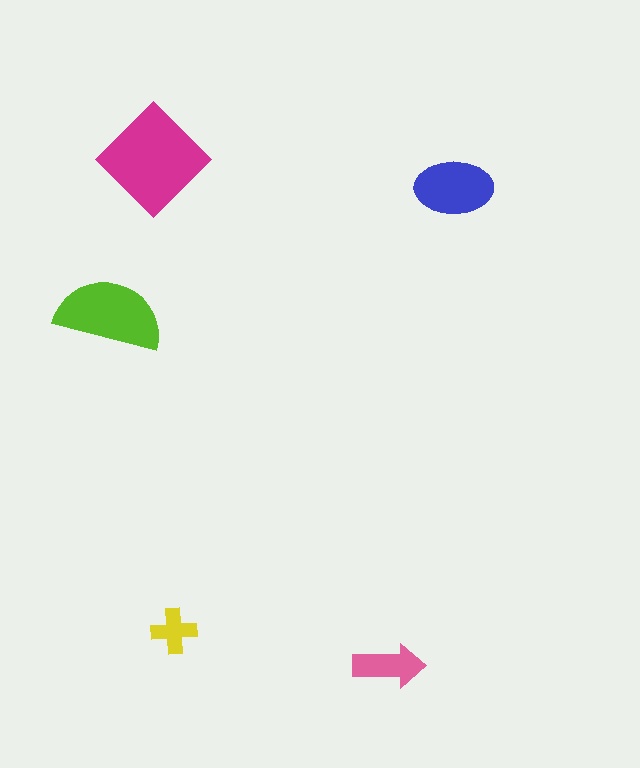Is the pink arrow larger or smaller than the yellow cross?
Larger.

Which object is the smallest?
The yellow cross.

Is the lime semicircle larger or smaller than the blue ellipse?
Larger.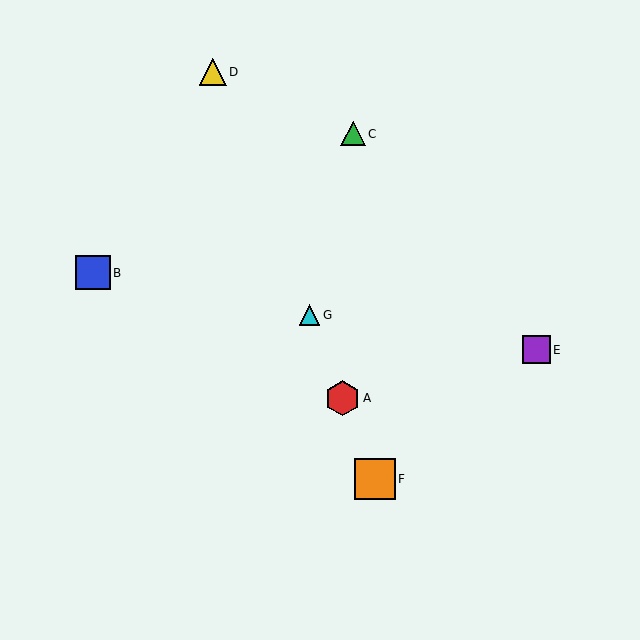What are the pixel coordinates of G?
Object G is at (309, 315).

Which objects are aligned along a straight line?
Objects A, D, F, G are aligned along a straight line.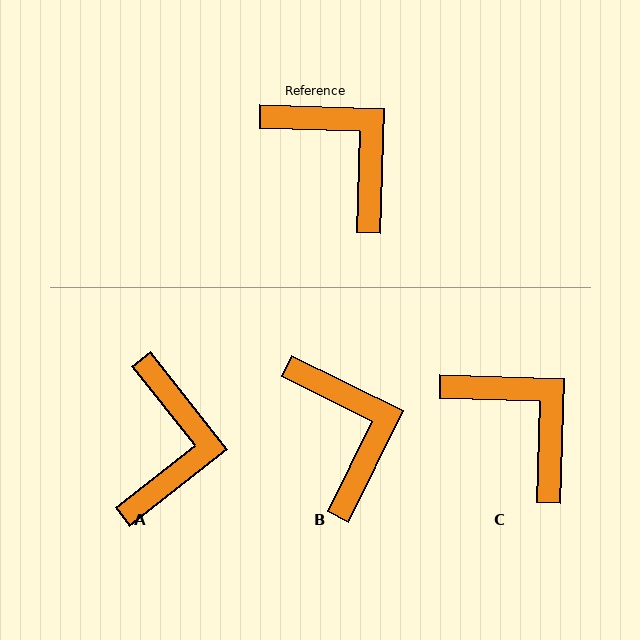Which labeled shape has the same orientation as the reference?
C.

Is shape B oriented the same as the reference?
No, it is off by about 24 degrees.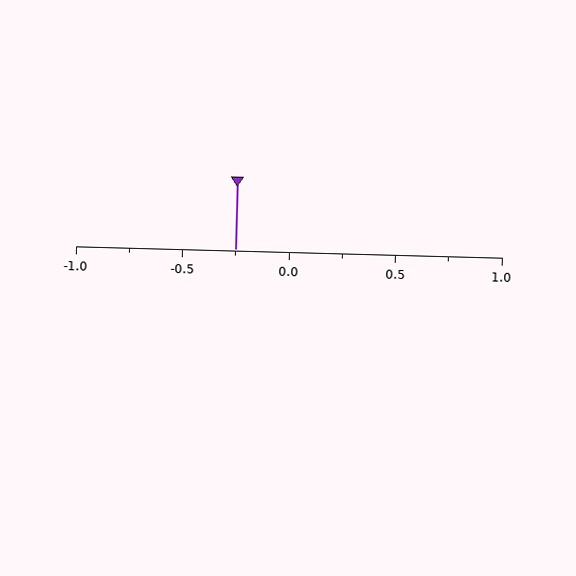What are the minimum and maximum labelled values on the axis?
The axis runs from -1.0 to 1.0.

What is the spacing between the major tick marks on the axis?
The major ticks are spaced 0.5 apart.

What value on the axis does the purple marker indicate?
The marker indicates approximately -0.25.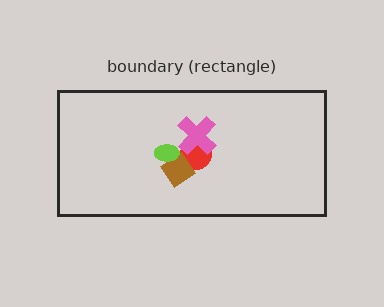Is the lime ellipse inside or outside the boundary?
Inside.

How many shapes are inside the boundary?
4 inside, 0 outside.